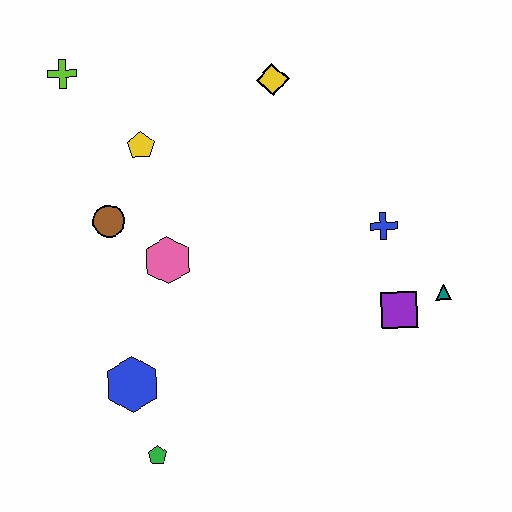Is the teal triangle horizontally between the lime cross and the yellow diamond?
No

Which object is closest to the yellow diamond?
The yellow pentagon is closest to the yellow diamond.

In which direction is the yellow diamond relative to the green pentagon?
The yellow diamond is above the green pentagon.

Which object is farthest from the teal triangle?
The lime cross is farthest from the teal triangle.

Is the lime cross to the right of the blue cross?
No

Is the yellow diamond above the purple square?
Yes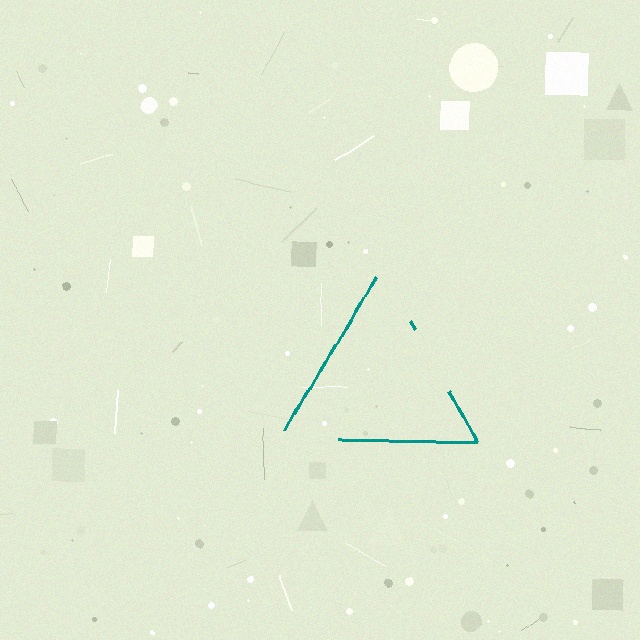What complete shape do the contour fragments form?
The contour fragments form a triangle.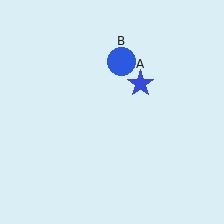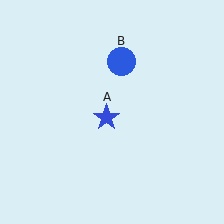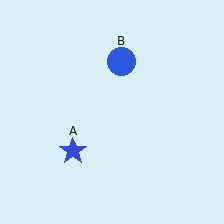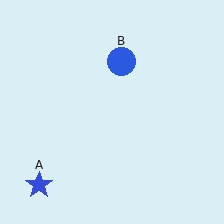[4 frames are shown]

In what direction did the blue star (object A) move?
The blue star (object A) moved down and to the left.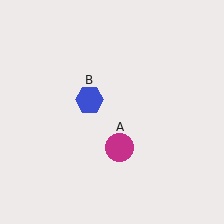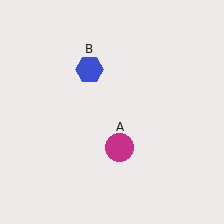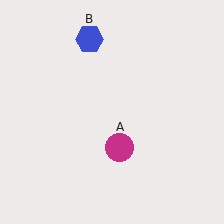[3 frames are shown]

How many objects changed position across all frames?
1 object changed position: blue hexagon (object B).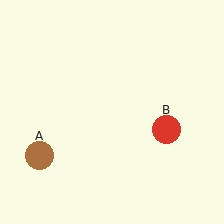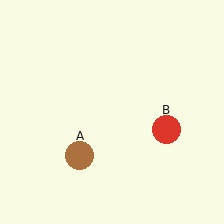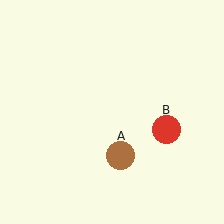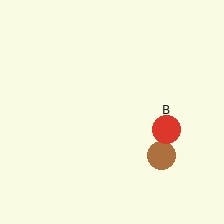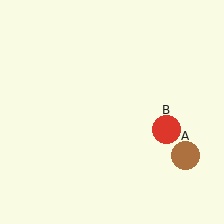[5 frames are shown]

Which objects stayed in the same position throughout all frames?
Red circle (object B) remained stationary.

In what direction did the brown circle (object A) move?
The brown circle (object A) moved right.